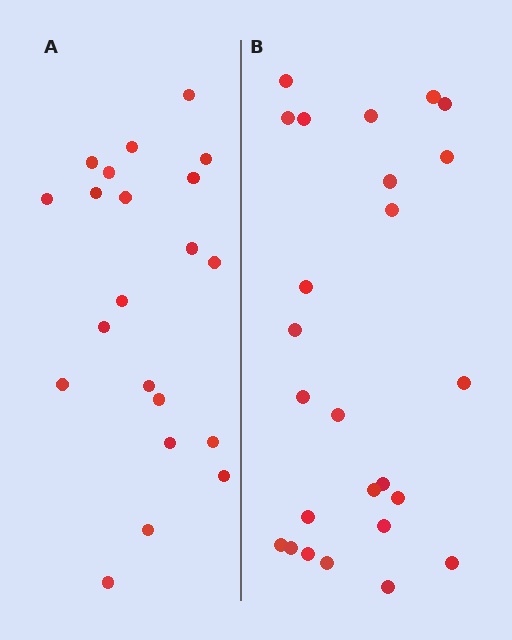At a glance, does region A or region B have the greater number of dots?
Region B (the right region) has more dots.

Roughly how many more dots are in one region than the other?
Region B has about 4 more dots than region A.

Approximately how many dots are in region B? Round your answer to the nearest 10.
About 20 dots. (The exact count is 25, which rounds to 20.)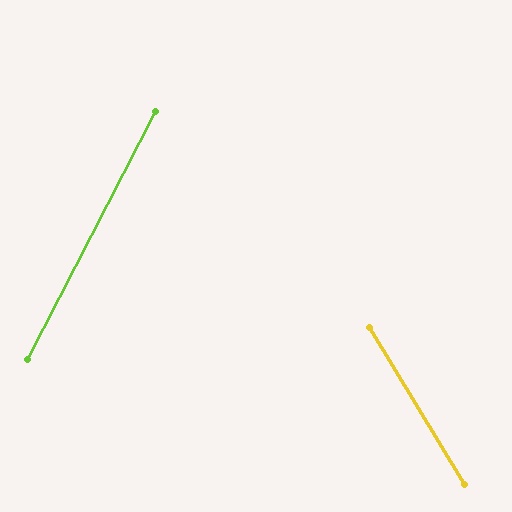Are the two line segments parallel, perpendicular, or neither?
Neither parallel nor perpendicular — they differ by about 58°.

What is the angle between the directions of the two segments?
Approximately 58 degrees.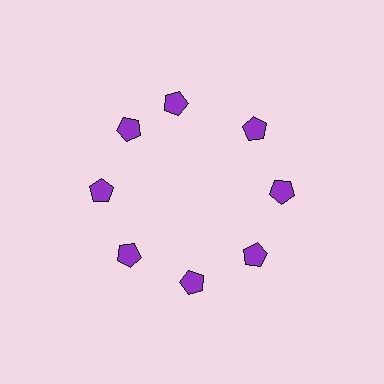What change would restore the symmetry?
The symmetry would be restored by rotating it back into even spacing with its neighbors so that all 8 pentagons sit at equal angles and equal distance from the center.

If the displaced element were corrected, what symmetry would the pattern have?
It would have 8-fold rotational symmetry — the pattern would map onto itself every 45 degrees.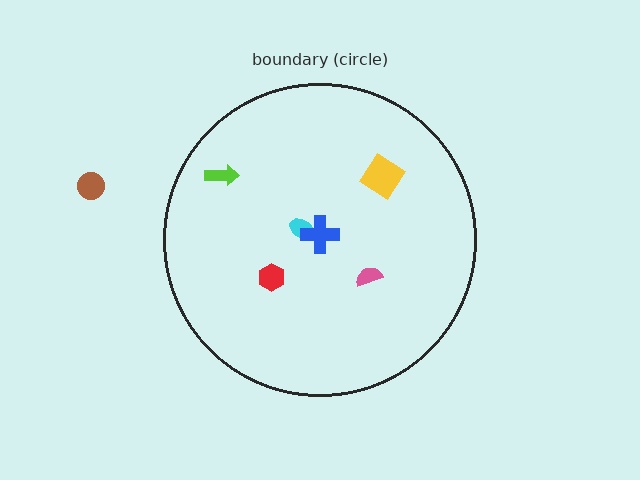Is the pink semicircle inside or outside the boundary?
Inside.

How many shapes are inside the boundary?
6 inside, 1 outside.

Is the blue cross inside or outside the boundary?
Inside.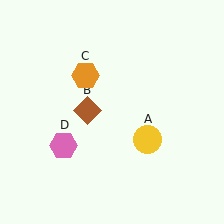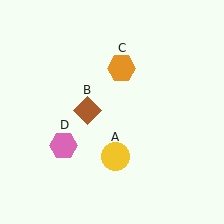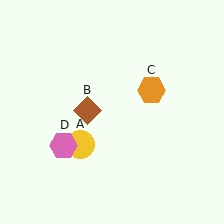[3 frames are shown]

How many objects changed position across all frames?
2 objects changed position: yellow circle (object A), orange hexagon (object C).